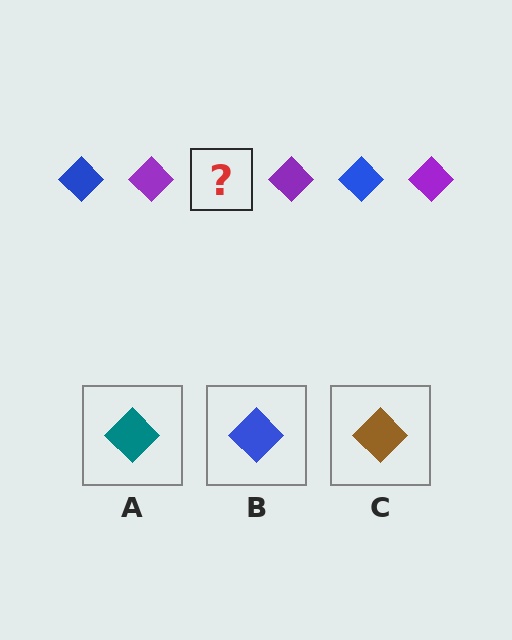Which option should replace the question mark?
Option B.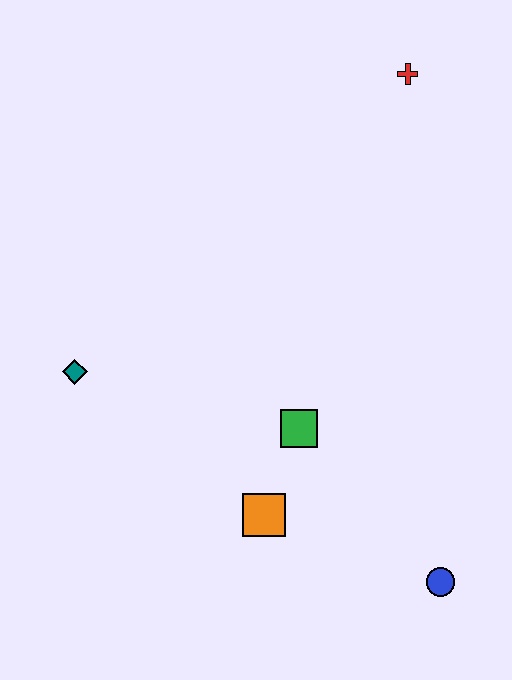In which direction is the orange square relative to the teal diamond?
The orange square is to the right of the teal diamond.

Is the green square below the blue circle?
No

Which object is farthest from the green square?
The red cross is farthest from the green square.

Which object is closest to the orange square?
The green square is closest to the orange square.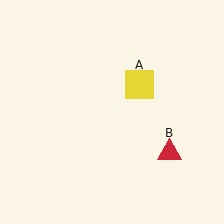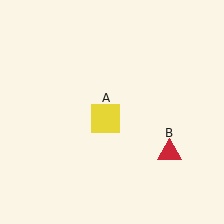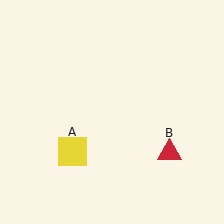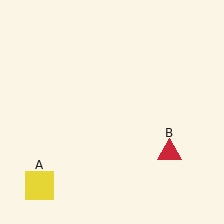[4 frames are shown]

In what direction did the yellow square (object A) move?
The yellow square (object A) moved down and to the left.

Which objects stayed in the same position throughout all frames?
Red triangle (object B) remained stationary.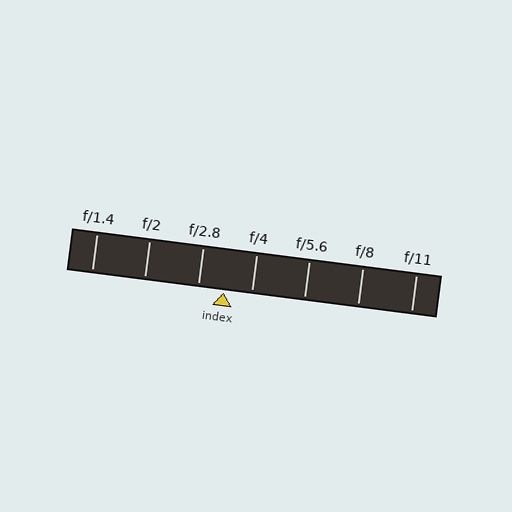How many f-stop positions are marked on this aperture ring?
There are 7 f-stop positions marked.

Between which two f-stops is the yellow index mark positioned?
The index mark is between f/2.8 and f/4.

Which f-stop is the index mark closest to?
The index mark is closest to f/2.8.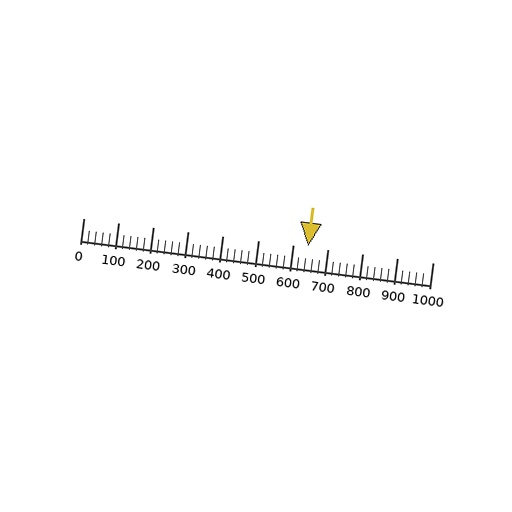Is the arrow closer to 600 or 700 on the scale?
The arrow is closer to 600.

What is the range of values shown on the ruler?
The ruler shows values from 0 to 1000.